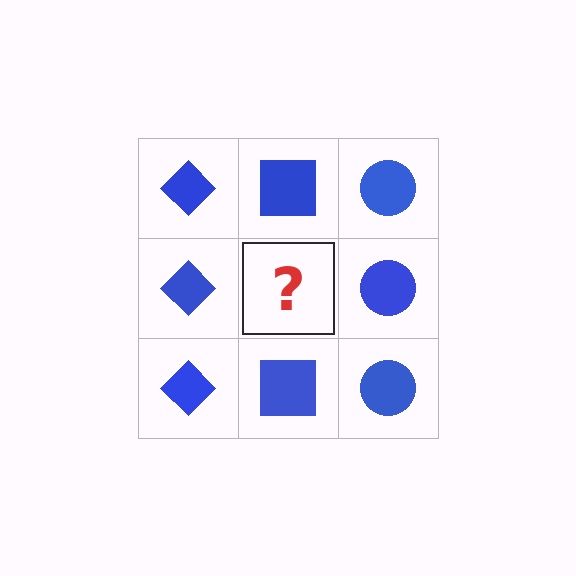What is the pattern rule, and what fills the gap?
The rule is that each column has a consistent shape. The gap should be filled with a blue square.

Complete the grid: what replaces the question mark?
The question mark should be replaced with a blue square.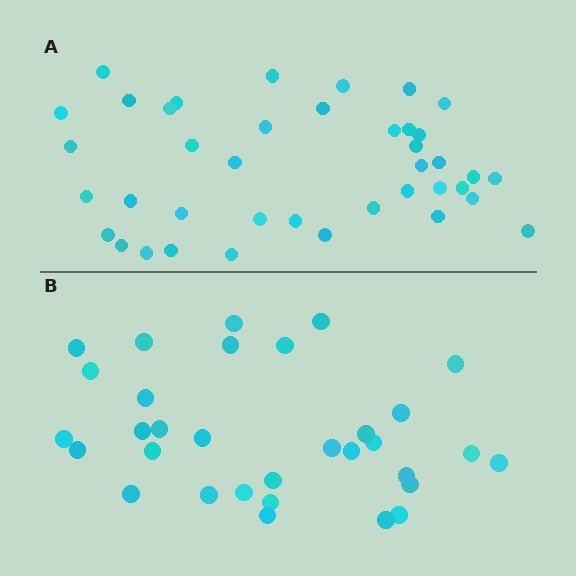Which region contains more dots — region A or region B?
Region A (the top region) has more dots.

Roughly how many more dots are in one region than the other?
Region A has roughly 8 or so more dots than region B.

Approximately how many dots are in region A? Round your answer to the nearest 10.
About 40 dots.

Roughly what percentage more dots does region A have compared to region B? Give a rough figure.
About 25% more.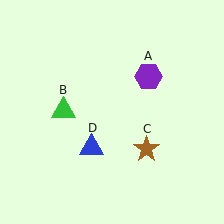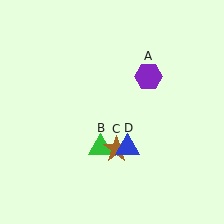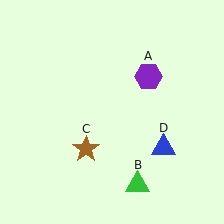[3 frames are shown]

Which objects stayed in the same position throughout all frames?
Purple hexagon (object A) remained stationary.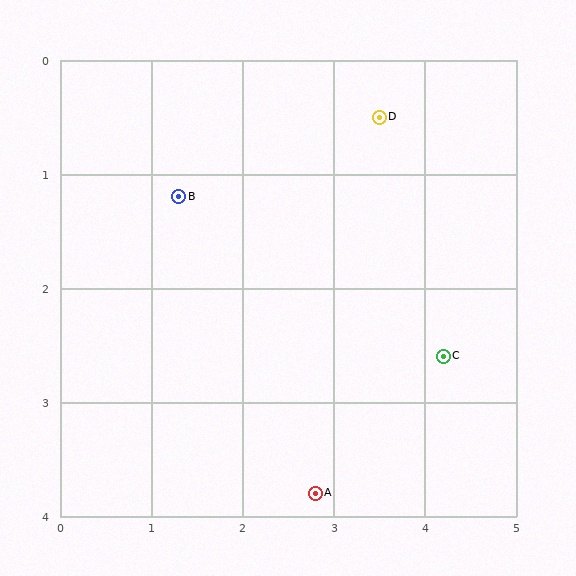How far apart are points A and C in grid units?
Points A and C are about 1.8 grid units apart.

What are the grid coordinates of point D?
Point D is at approximately (3.5, 0.5).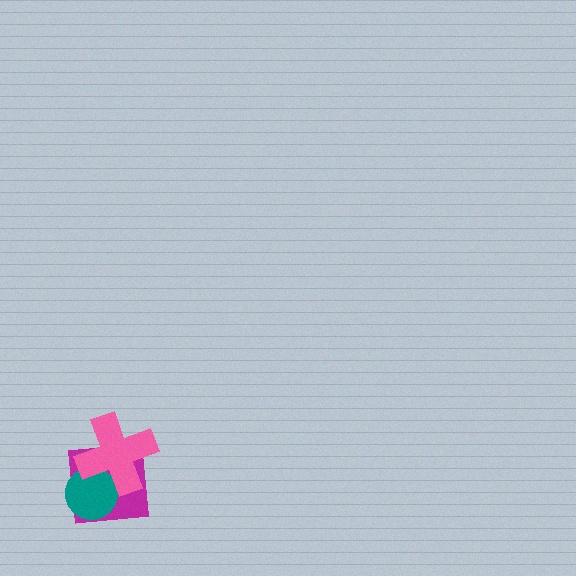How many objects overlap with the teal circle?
2 objects overlap with the teal circle.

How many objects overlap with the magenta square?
2 objects overlap with the magenta square.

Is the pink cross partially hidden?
No, no other shape covers it.